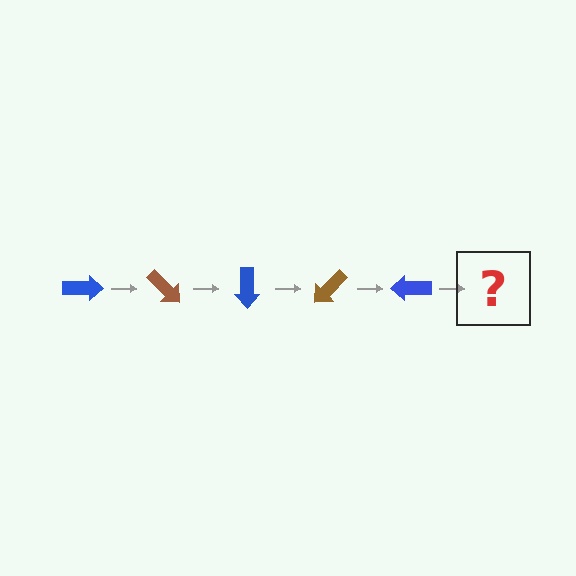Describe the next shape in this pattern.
It should be a brown arrow, rotated 225 degrees from the start.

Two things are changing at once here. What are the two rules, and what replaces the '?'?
The two rules are that it rotates 45 degrees each step and the color cycles through blue and brown. The '?' should be a brown arrow, rotated 225 degrees from the start.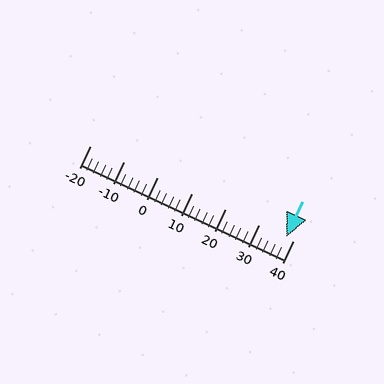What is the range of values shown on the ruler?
The ruler shows values from -20 to 40.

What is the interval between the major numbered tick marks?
The major tick marks are spaced 10 units apart.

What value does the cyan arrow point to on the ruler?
The cyan arrow points to approximately 38.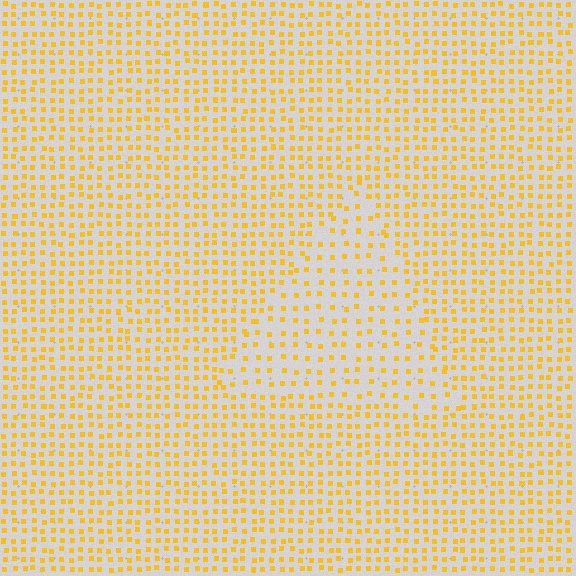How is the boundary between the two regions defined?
The boundary is defined by a change in element density (approximately 1.7x ratio). All elements are the same color, size, and shape.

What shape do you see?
I see a triangle.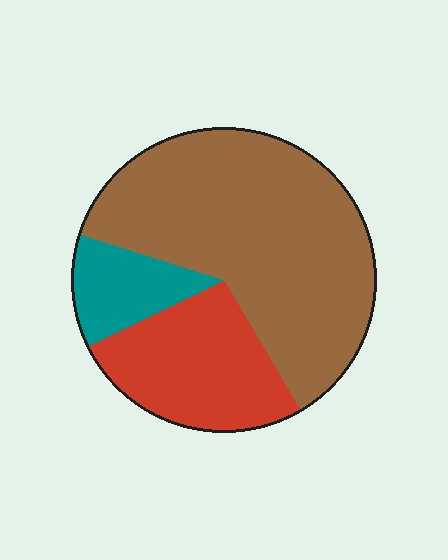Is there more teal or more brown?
Brown.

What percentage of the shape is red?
Red takes up about one quarter (1/4) of the shape.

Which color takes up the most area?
Brown, at roughly 60%.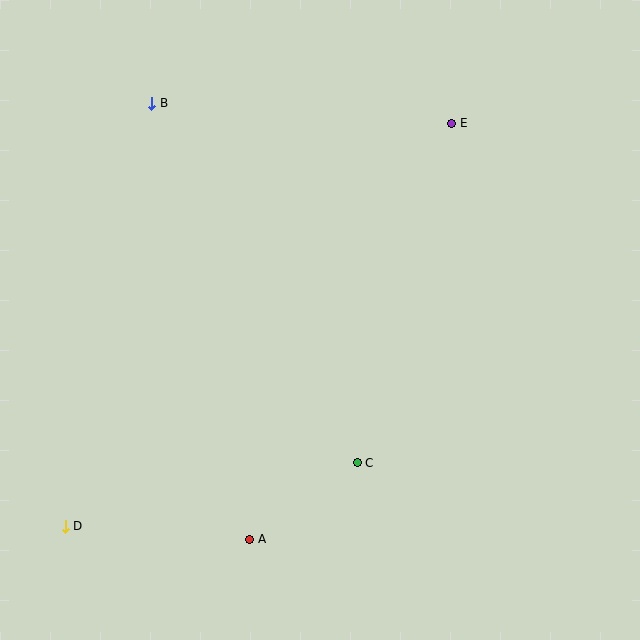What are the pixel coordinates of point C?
Point C is at (357, 463).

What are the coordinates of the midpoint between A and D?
The midpoint between A and D is at (157, 533).